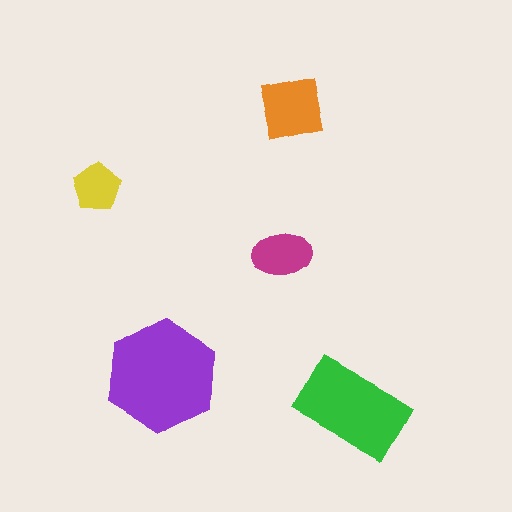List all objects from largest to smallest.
The purple hexagon, the green rectangle, the orange square, the magenta ellipse, the yellow pentagon.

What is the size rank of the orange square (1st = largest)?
3rd.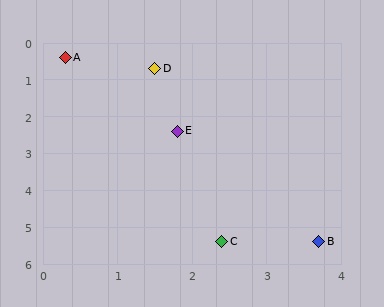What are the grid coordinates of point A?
Point A is at approximately (0.3, 0.4).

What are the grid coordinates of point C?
Point C is at approximately (2.4, 5.4).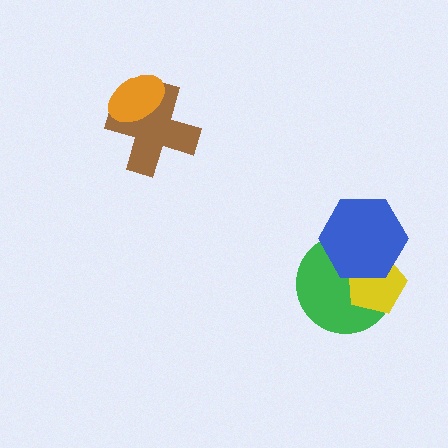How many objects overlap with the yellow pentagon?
2 objects overlap with the yellow pentagon.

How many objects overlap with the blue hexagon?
2 objects overlap with the blue hexagon.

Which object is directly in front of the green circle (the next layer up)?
The yellow pentagon is directly in front of the green circle.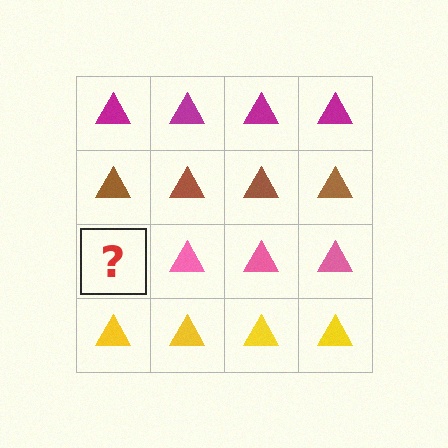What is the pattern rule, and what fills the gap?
The rule is that each row has a consistent color. The gap should be filled with a pink triangle.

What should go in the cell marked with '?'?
The missing cell should contain a pink triangle.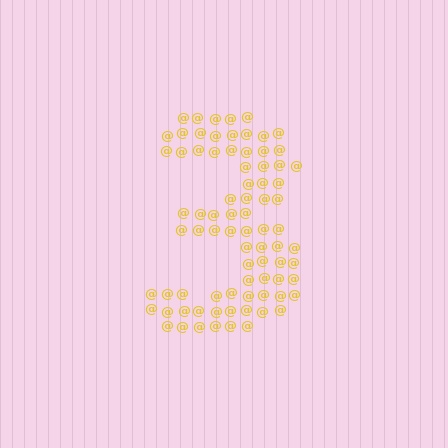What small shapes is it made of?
It is made of small at signs.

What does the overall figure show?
The overall figure shows the digit 3.